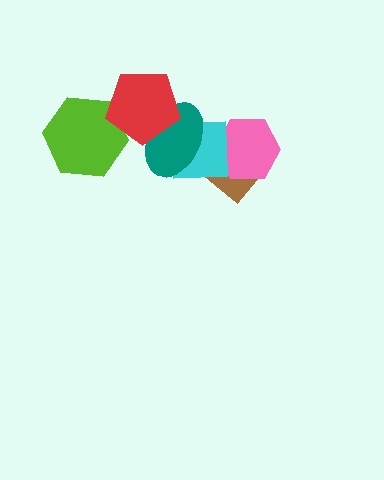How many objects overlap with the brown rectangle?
3 objects overlap with the brown rectangle.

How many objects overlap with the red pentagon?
2 objects overlap with the red pentagon.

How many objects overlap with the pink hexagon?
2 objects overlap with the pink hexagon.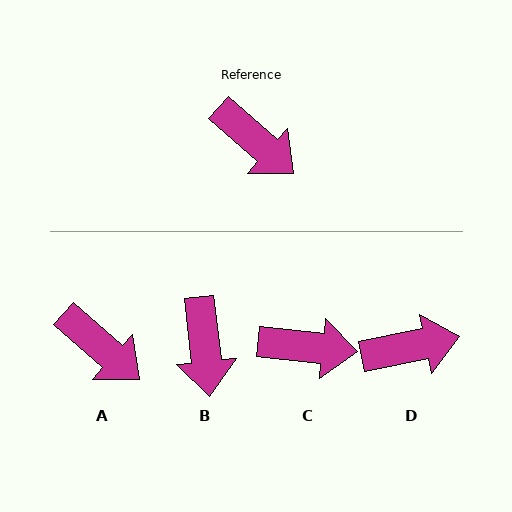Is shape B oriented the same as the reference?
No, it is off by about 42 degrees.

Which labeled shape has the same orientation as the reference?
A.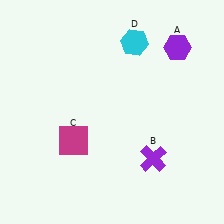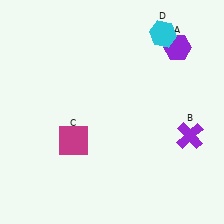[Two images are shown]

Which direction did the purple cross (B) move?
The purple cross (B) moved right.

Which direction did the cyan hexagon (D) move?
The cyan hexagon (D) moved right.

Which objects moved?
The objects that moved are: the purple cross (B), the cyan hexagon (D).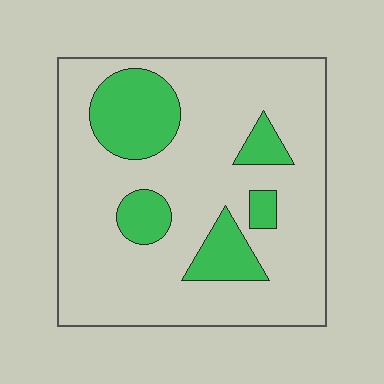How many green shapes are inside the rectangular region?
5.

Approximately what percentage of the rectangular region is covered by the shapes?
Approximately 20%.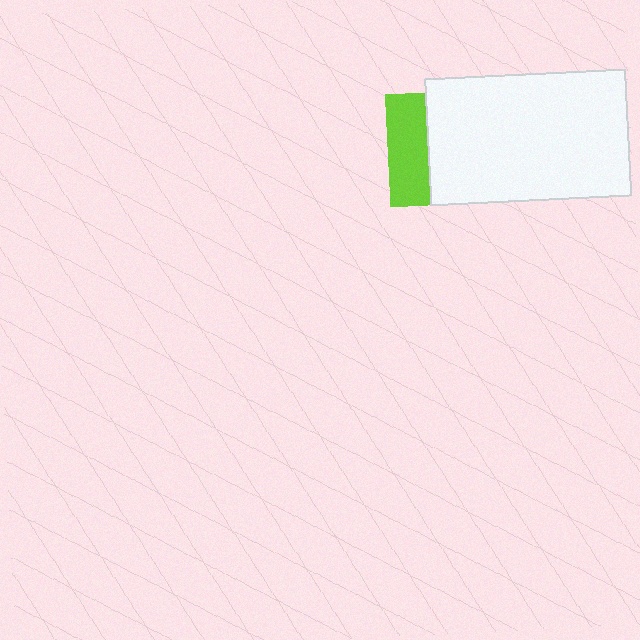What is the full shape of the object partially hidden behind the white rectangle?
The partially hidden object is a lime square.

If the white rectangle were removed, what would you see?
You would see the complete lime square.